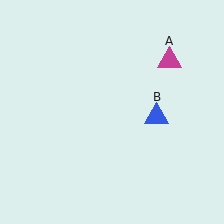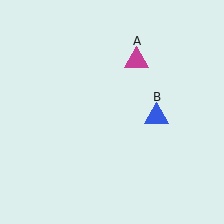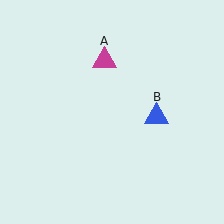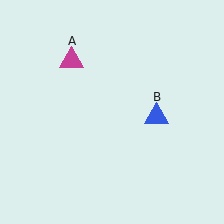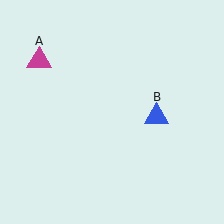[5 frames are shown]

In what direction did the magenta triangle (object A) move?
The magenta triangle (object A) moved left.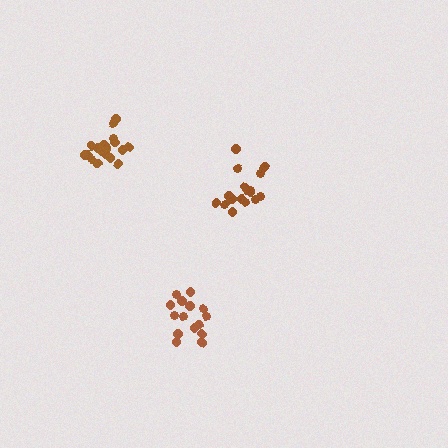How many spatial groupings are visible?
There are 3 spatial groupings.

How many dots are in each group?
Group 1: 20 dots, Group 2: 15 dots, Group 3: 17 dots (52 total).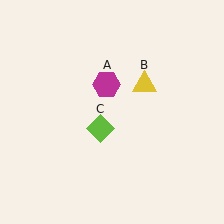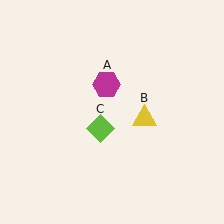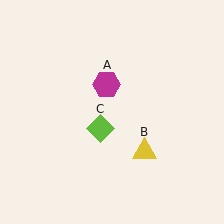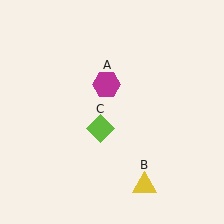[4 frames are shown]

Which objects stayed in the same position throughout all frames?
Magenta hexagon (object A) and lime diamond (object C) remained stationary.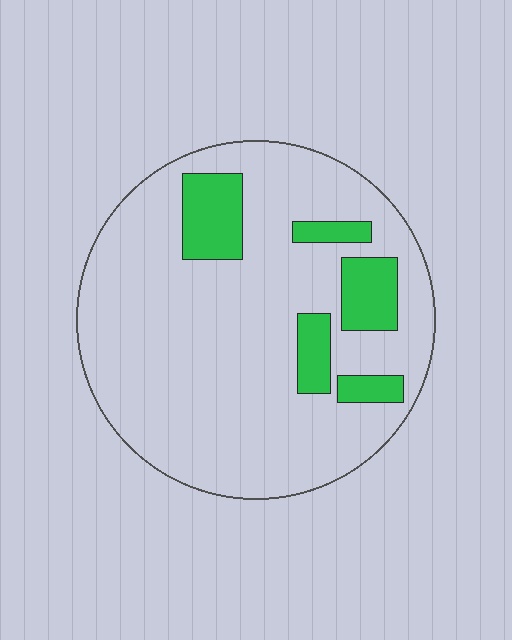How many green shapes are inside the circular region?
5.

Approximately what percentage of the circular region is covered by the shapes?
Approximately 15%.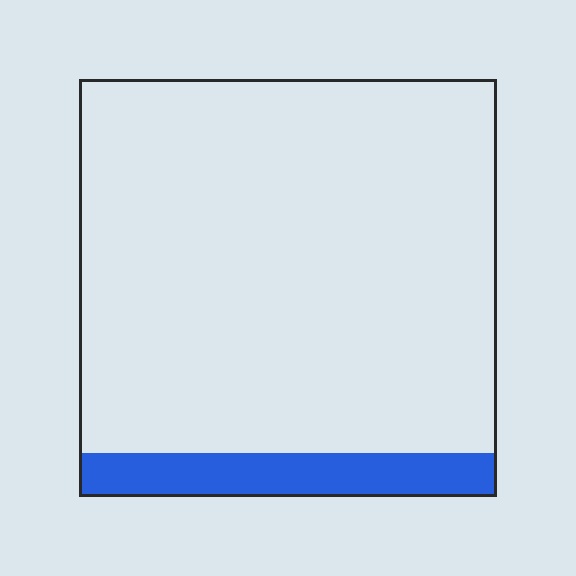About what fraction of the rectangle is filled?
About one tenth (1/10).